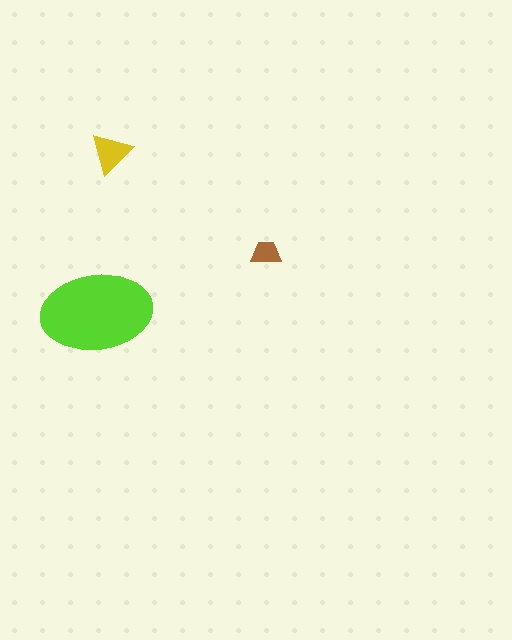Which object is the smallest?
The brown trapezoid.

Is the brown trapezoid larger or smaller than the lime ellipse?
Smaller.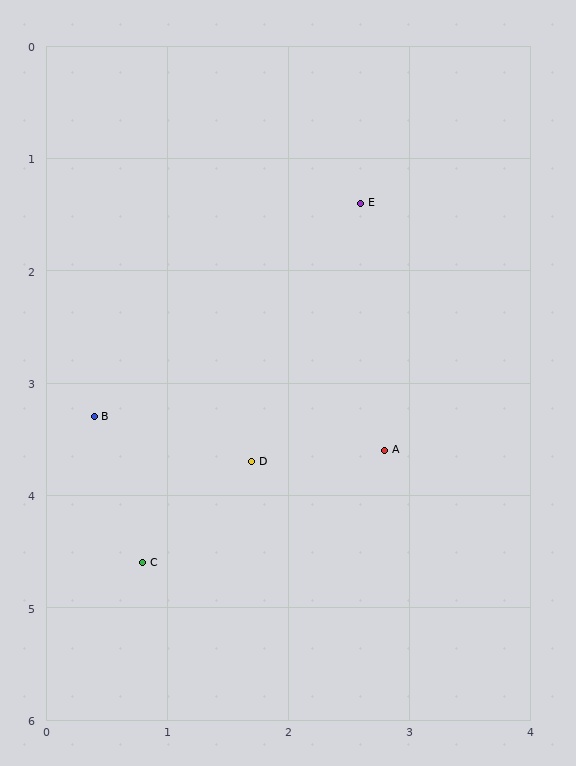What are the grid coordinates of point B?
Point B is at approximately (0.4, 3.3).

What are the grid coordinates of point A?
Point A is at approximately (2.8, 3.6).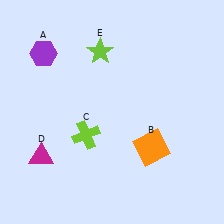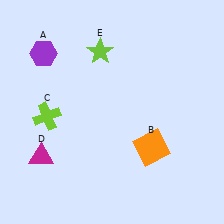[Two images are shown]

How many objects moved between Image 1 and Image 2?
1 object moved between the two images.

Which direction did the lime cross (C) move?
The lime cross (C) moved left.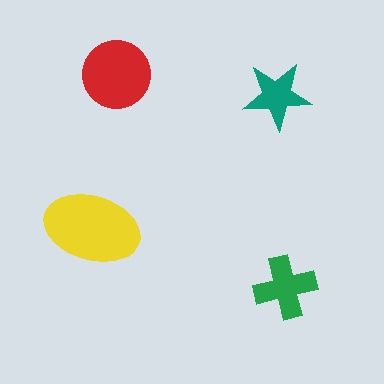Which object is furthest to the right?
The green cross is rightmost.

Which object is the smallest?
The teal star.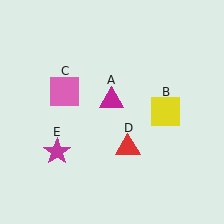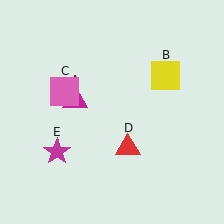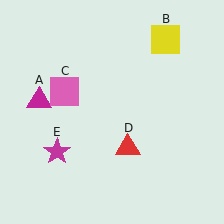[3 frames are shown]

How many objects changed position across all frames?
2 objects changed position: magenta triangle (object A), yellow square (object B).